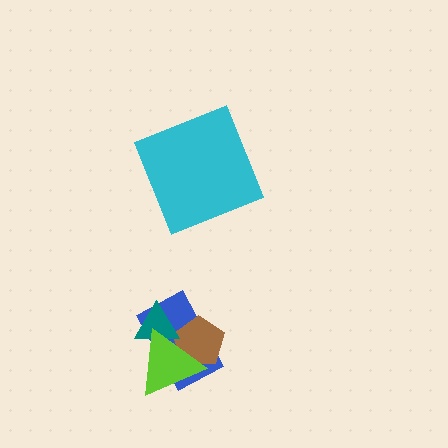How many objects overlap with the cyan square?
0 objects overlap with the cyan square.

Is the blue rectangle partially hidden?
Yes, it is partially covered by another shape.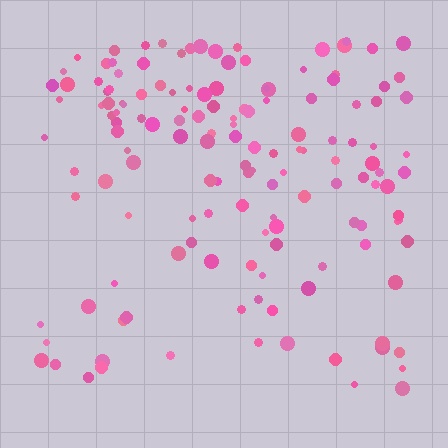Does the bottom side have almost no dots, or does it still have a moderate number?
Still a moderate number, just noticeably fewer than the top.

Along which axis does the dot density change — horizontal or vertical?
Vertical.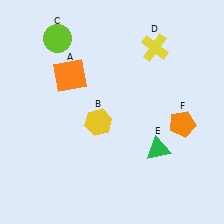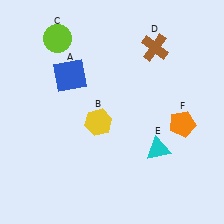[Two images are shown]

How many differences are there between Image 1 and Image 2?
There are 3 differences between the two images.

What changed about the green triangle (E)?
In Image 1, E is green. In Image 2, it changed to cyan.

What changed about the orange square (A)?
In Image 1, A is orange. In Image 2, it changed to blue.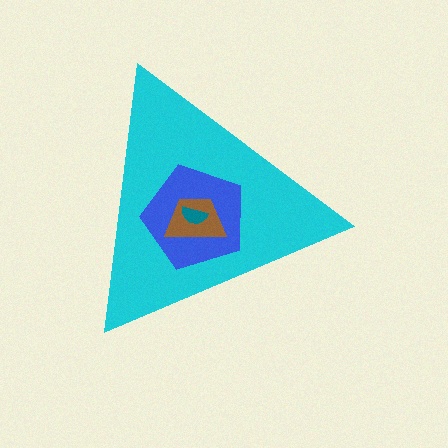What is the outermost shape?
The cyan triangle.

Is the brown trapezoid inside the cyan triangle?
Yes.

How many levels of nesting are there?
4.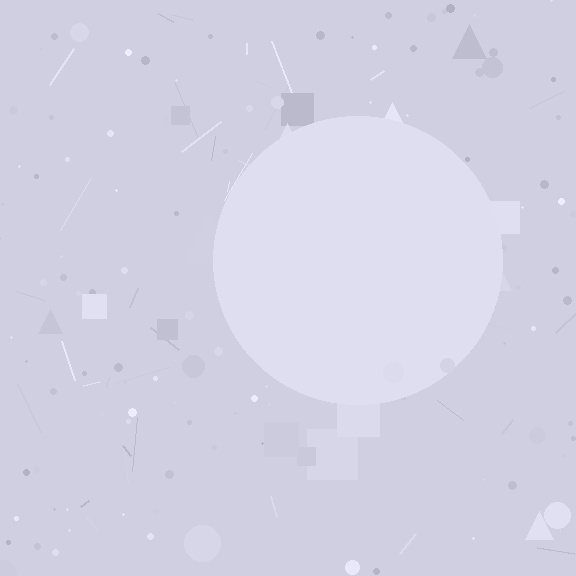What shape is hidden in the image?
A circle is hidden in the image.